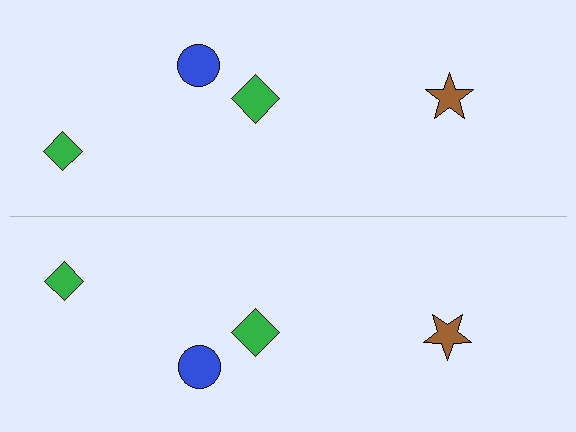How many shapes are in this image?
There are 8 shapes in this image.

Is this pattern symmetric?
Yes, this pattern has bilateral (reflection) symmetry.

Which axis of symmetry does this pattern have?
The pattern has a horizontal axis of symmetry running through the center of the image.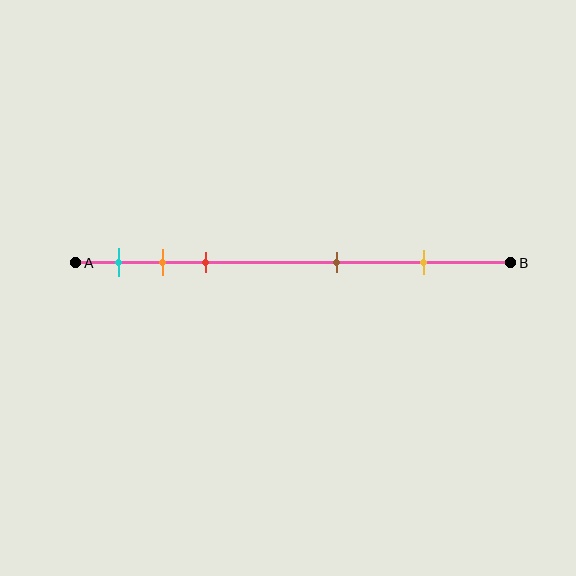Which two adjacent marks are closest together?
The orange and red marks are the closest adjacent pair.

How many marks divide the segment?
There are 5 marks dividing the segment.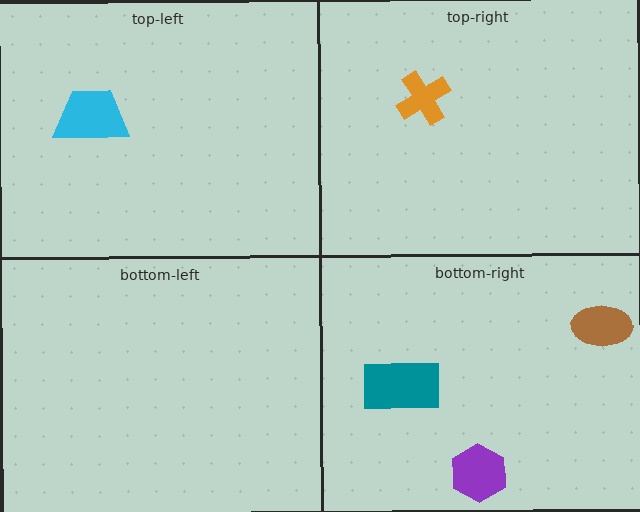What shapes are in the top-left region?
The cyan trapezoid.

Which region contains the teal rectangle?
The bottom-right region.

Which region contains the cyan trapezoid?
The top-left region.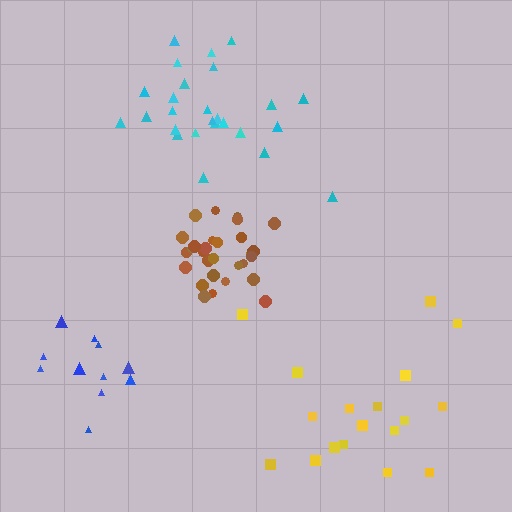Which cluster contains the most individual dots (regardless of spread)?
Brown (30).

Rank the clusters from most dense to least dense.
brown, cyan, blue, yellow.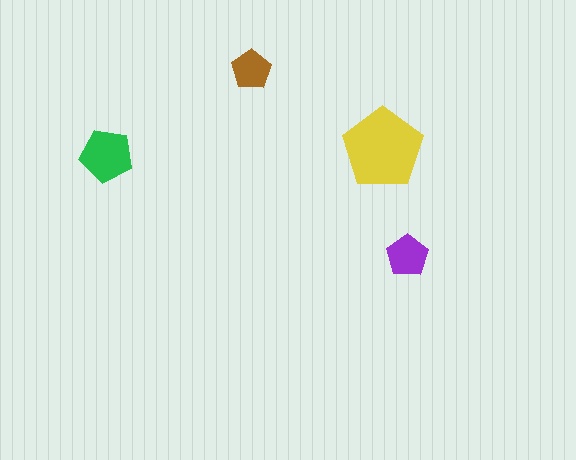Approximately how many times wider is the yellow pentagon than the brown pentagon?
About 2 times wider.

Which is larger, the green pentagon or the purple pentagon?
The green one.